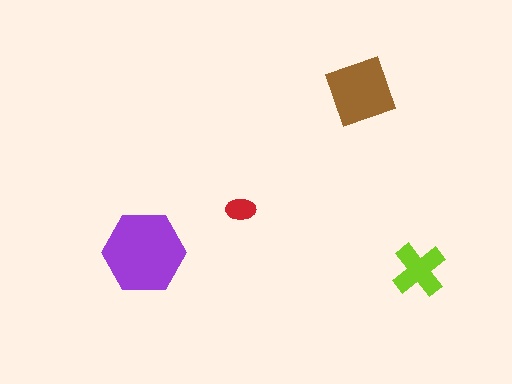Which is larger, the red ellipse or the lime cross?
The lime cross.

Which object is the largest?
The purple hexagon.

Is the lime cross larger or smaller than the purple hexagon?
Smaller.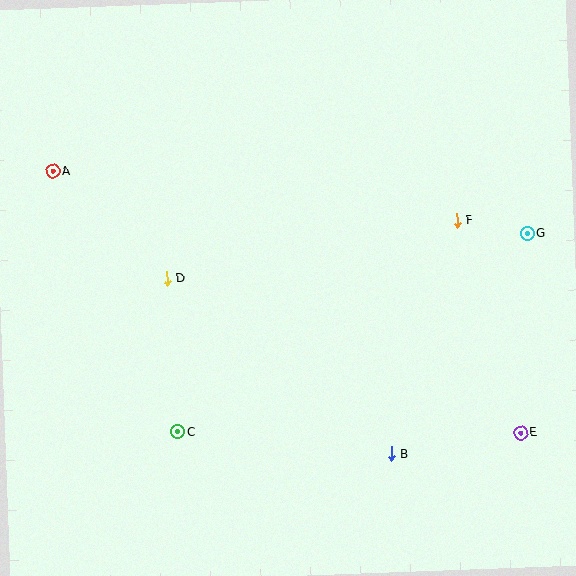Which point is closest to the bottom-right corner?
Point E is closest to the bottom-right corner.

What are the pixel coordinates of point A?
Point A is at (53, 171).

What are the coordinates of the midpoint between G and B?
The midpoint between G and B is at (459, 344).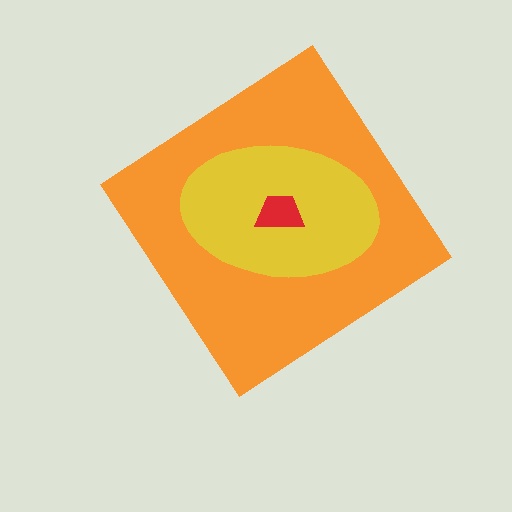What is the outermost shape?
The orange diamond.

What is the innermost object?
The red trapezoid.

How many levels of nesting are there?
3.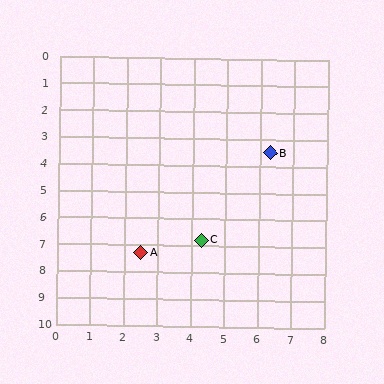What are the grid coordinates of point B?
Point B is at approximately (6.3, 3.5).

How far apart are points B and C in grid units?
Points B and C are about 3.9 grid units apart.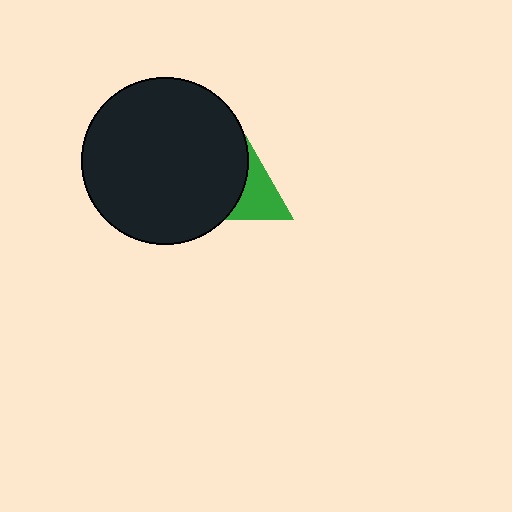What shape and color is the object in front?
The object in front is a black circle.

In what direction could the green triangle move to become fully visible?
The green triangle could move right. That would shift it out from behind the black circle entirely.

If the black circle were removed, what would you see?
You would see the complete green triangle.